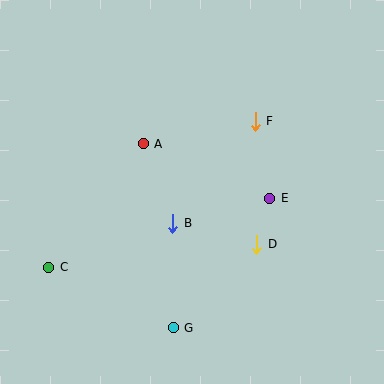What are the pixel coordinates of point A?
Point A is at (143, 144).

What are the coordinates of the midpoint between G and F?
The midpoint between G and F is at (214, 225).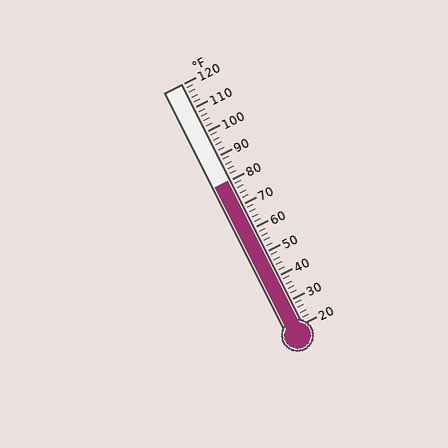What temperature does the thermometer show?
The thermometer shows approximately 80°F.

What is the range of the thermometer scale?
The thermometer scale ranges from 20°F to 120°F.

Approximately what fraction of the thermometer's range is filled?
The thermometer is filled to approximately 60% of its range.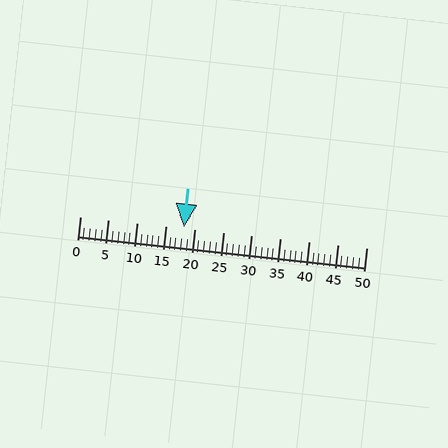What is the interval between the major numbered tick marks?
The major tick marks are spaced 5 units apart.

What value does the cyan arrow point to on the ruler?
The cyan arrow points to approximately 18.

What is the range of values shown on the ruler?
The ruler shows values from 0 to 50.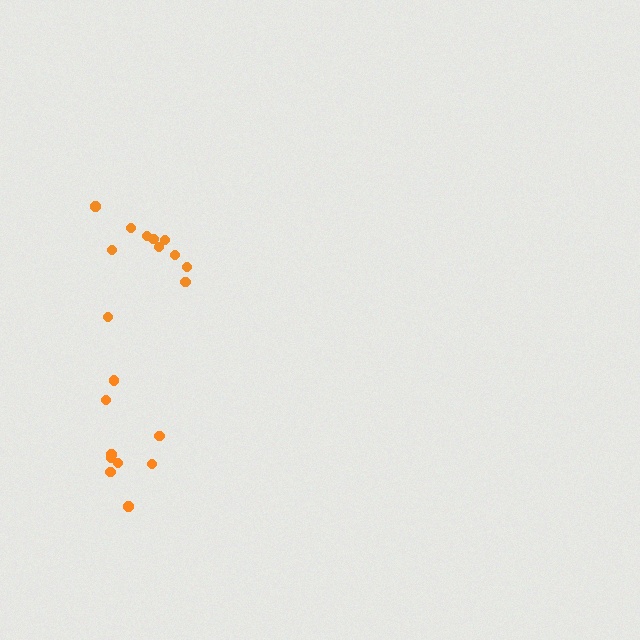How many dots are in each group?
Group 1: 9 dots, Group 2: 11 dots (20 total).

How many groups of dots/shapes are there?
There are 2 groups.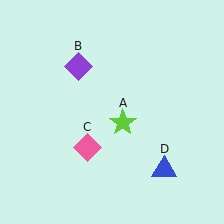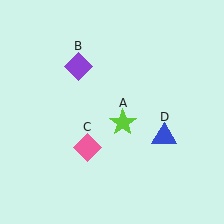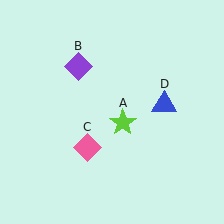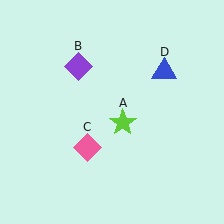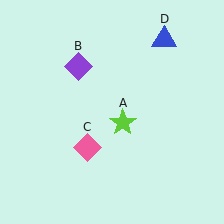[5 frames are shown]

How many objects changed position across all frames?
1 object changed position: blue triangle (object D).